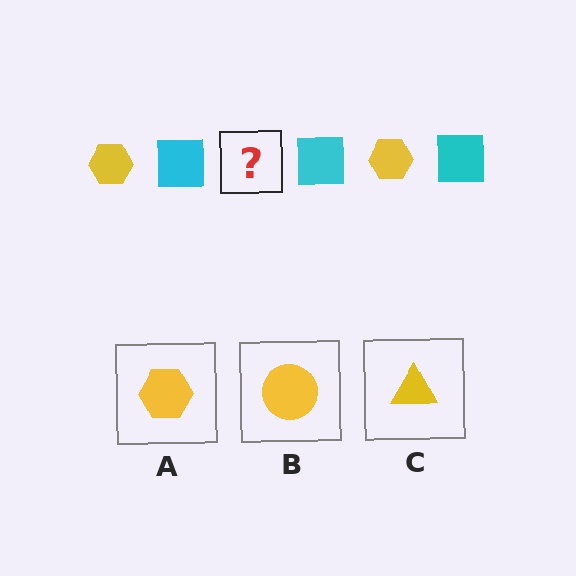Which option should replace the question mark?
Option A.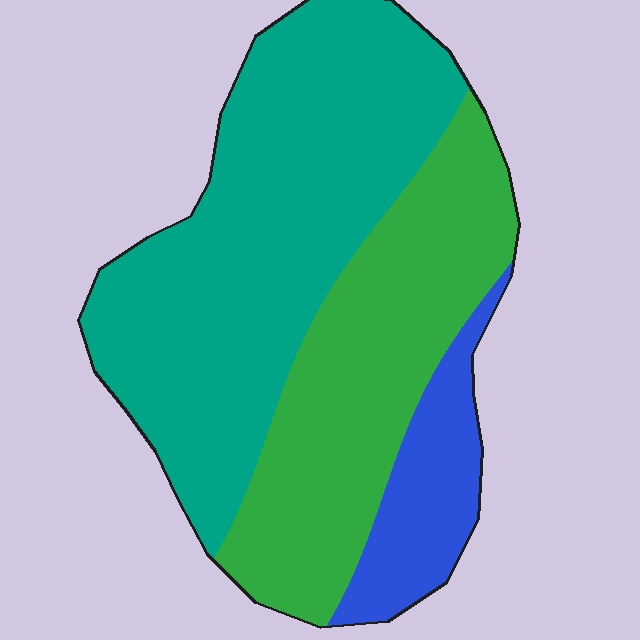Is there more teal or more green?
Teal.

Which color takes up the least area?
Blue, at roughly 15%.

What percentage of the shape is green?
Green takes up between a quarter and a half of the shape.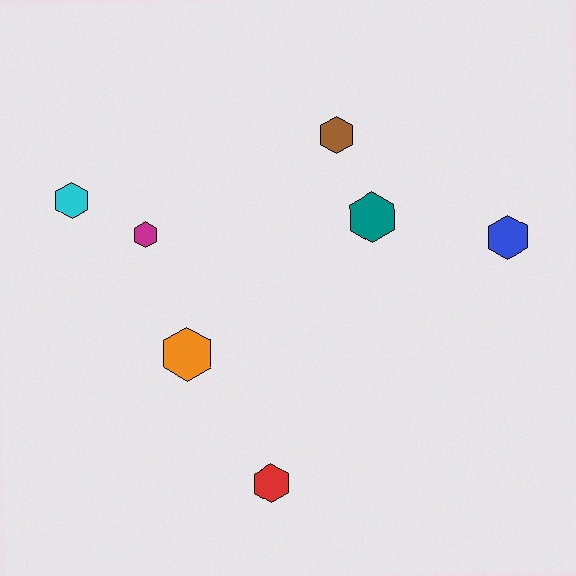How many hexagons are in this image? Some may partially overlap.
There are 7 hexagons.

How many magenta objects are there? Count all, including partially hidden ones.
There is 1 magenta object.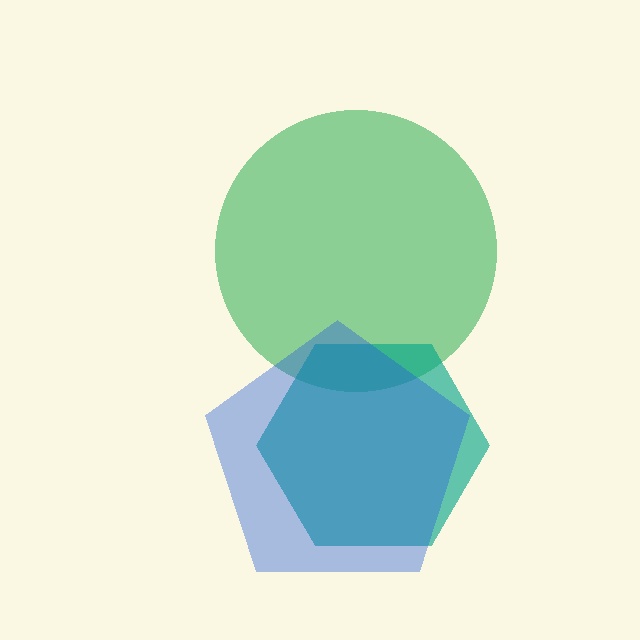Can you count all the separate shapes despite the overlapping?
Yes, there are 3 separate shapes.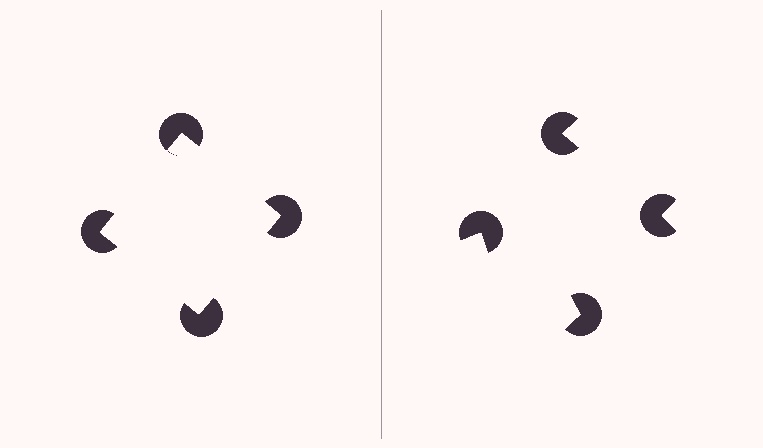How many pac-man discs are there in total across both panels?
8 — 4 on each side.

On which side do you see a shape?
An illusory square appears on the left side. On the right side the wedge cuts are rotated, so no coherent shape forms.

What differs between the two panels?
The pac-man discs are positioned identically on both sides; only the wedge orientations differ. On the left they align to a square; on the right they are misaligned.